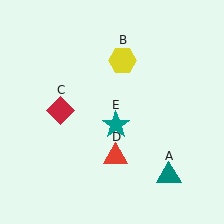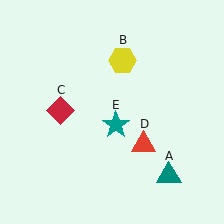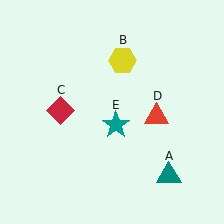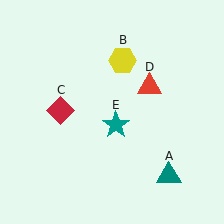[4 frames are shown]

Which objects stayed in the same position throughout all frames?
Teal triangle (object A) and yellow hexagon (object B) and red diamond (object C) and teal star (object E) remained stationary.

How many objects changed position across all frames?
1 object changed position: red triangle (object D).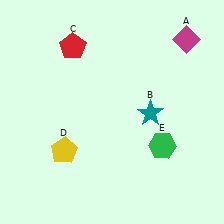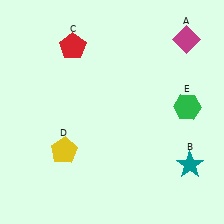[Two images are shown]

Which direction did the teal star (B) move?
The teal star (B) moved down.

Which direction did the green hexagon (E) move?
The green hexagon (E) moved up.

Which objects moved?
The objects that moved are: the teal star (B), the green hexagon (E).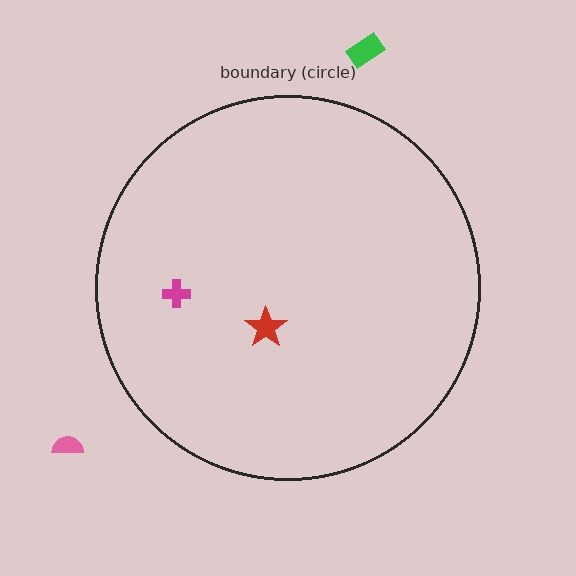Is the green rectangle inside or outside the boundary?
Outside.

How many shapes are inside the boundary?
2 inside, 2 outside.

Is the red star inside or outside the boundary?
Inside.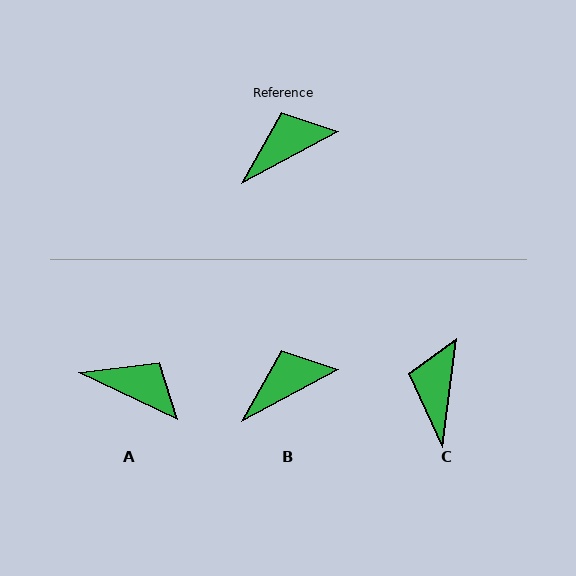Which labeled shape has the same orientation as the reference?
B.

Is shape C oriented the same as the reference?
No, it is off by about 54 degrees.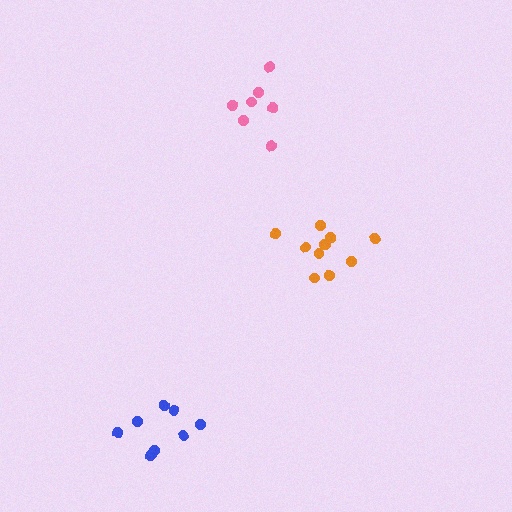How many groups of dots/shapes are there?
There are 3 groups.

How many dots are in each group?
Group 1: 9 dots, Group 2: 11 dots, Group 3: 7 dots (27 total).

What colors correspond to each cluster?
The clusters are colored: blue, orange, pink.